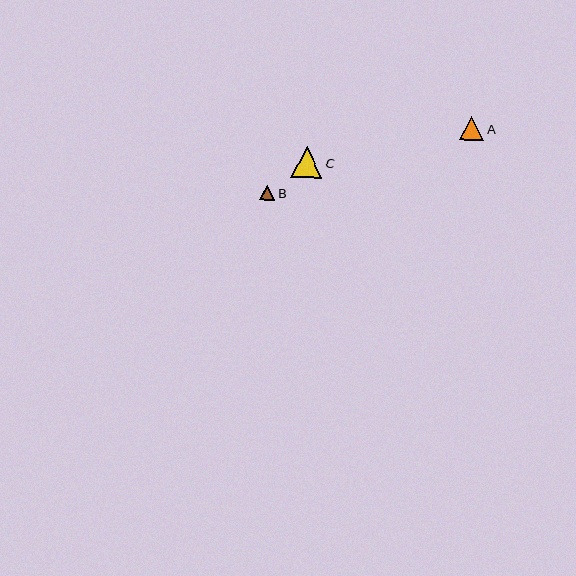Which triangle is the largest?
Triangle C is the largest with a size of approximately 31 pixels.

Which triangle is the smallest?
Triangle B is the smallest with a size of approximately 16 pixels.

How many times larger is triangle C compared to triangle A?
Triangle C is approximately 1.3 times the size of triangle A.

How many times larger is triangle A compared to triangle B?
Triangle A is approximately 1.6 times the size of triangle B.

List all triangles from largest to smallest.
From largest to smallest: C, A, B.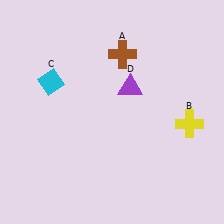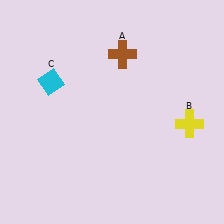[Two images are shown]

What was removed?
The purple triangle (D) was removed in Image 2.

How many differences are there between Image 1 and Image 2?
There is 1 difference between the two images.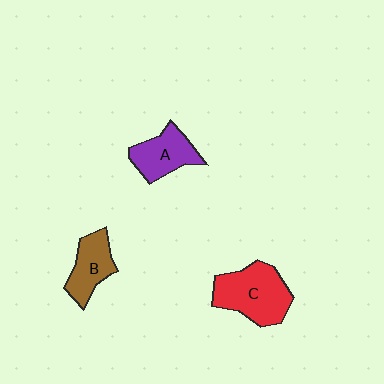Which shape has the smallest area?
Shape B (brown).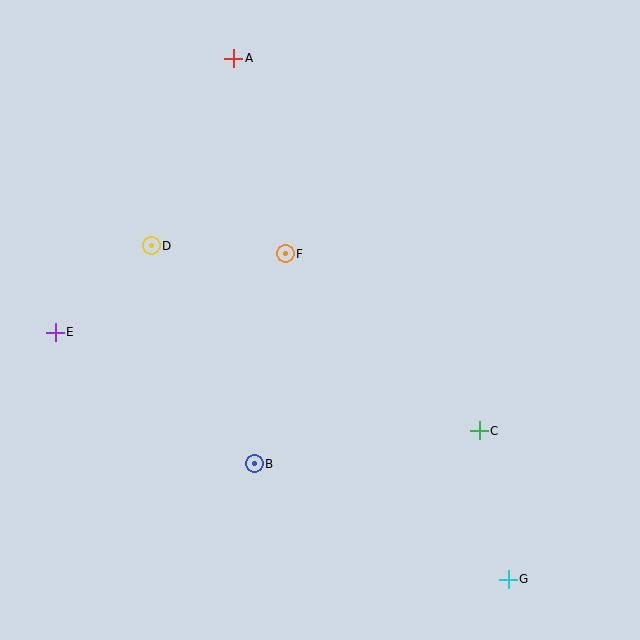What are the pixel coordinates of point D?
Point D is at (151, 246).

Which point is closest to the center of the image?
Point F at (285, 254) is closest to the center.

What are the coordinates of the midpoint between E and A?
The midpoint between E and A is at (144, 195).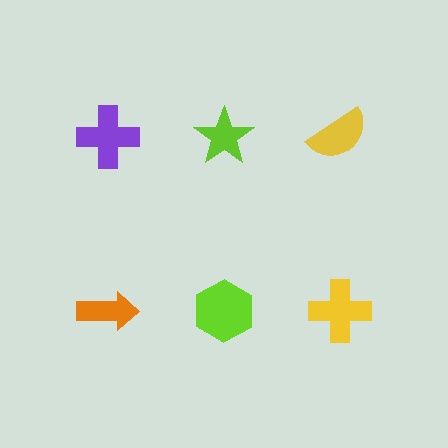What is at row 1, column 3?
A yellow semicircle.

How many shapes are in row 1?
3 shapes.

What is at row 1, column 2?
A lime star.